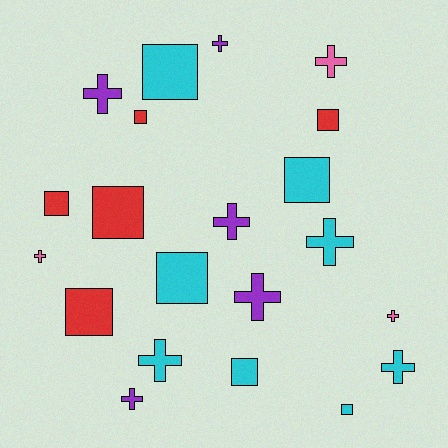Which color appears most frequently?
Cyan, with 8 objects.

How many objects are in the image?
There are 21 objects.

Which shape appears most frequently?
Cross, with 11 objects.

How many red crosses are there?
There are no red crosses.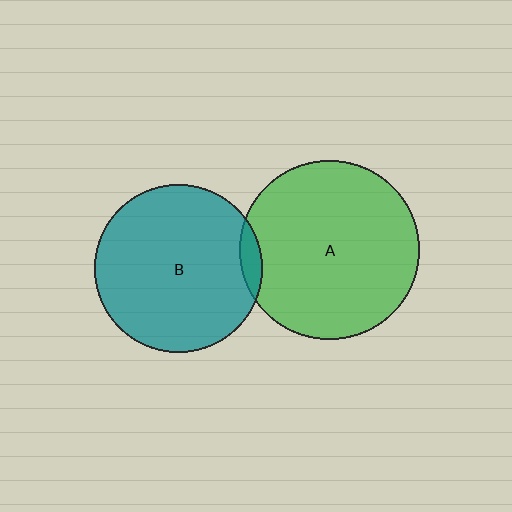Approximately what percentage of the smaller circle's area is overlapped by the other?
Approximately 5%.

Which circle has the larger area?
Circle A (green).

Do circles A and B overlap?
Yes.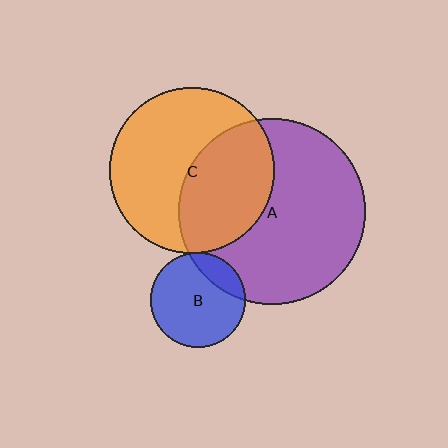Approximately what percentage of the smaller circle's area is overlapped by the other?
Approximately 5%.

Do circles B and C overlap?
Yes.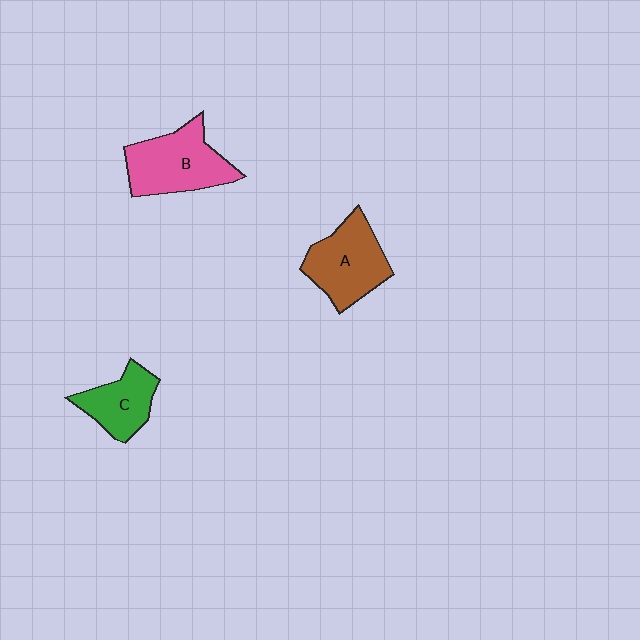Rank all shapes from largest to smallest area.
From largest to smallest: B (pink), A (brown), C (green).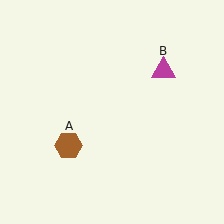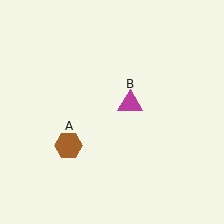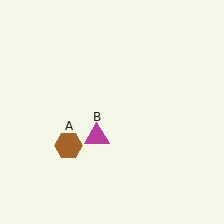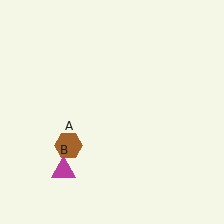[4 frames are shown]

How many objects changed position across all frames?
1 object changed position: magenta triangle (object B).